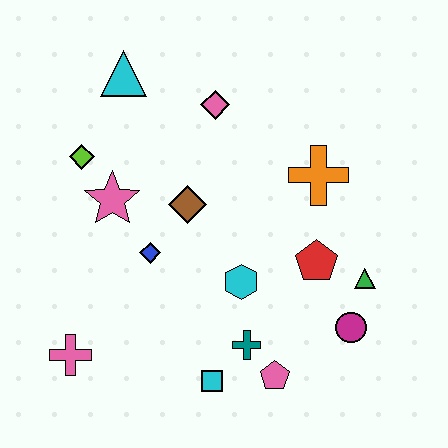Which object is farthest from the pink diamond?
The pink cross is farthest from the pink diamond.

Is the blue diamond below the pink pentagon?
No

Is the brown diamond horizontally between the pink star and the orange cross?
Yes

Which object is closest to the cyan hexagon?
The teal cross is closest to the cyan hexagon.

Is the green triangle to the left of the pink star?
No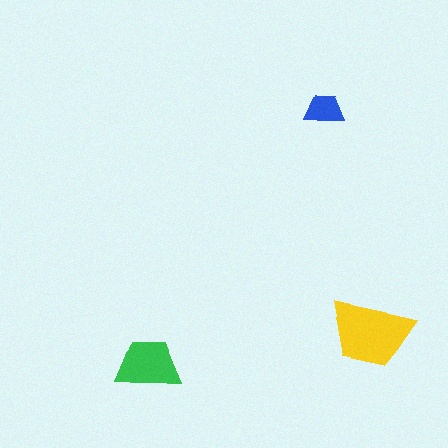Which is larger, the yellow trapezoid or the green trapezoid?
The yellow one.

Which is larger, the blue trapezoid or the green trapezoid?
The green one.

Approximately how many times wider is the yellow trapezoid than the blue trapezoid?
About 2 times wider.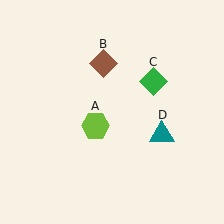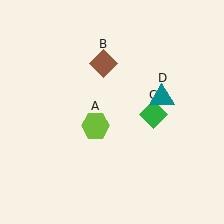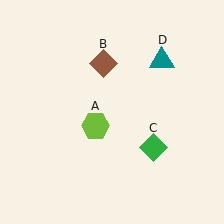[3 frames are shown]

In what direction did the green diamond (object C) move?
The green diamond (object C) moved down.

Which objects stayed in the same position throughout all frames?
Lime hexagon (object A) and brown diamond (object B) remained stationary.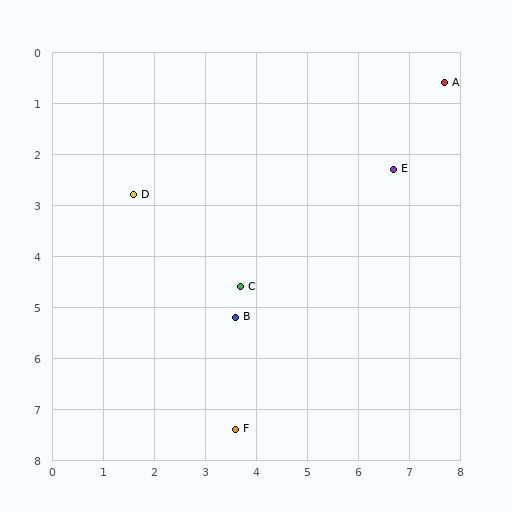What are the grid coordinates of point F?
Point F is at approximately (3.6, 7.4).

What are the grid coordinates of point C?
Point C is at approximately (3.7, 4.6).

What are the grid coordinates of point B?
Point B is at approximately (3.6, 5.2).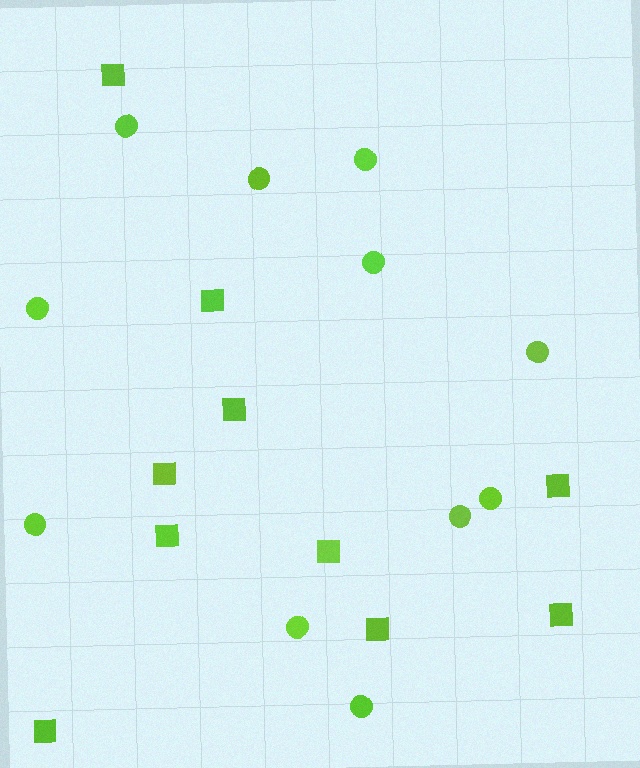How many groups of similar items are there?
There are 2 groups: one group of squares (10) and one group of circles (11).